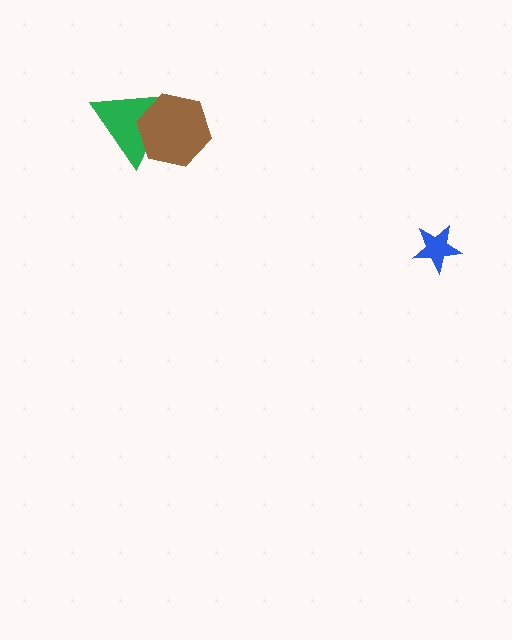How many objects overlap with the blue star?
0 objects overlap with the blue star.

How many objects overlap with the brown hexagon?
1 object overlaps with the brown hexagon.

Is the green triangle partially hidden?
Yes, it is partially covered by another shape.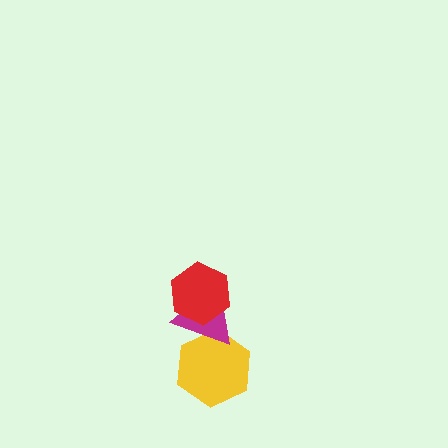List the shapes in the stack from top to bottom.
From top to bottom: the red hexagon, the magenta triangle, the yellow hexagon.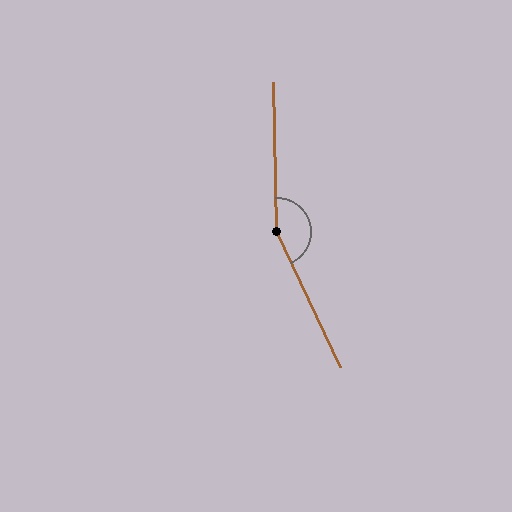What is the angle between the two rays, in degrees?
Approximately 156 degrees.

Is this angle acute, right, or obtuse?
It is obtuse.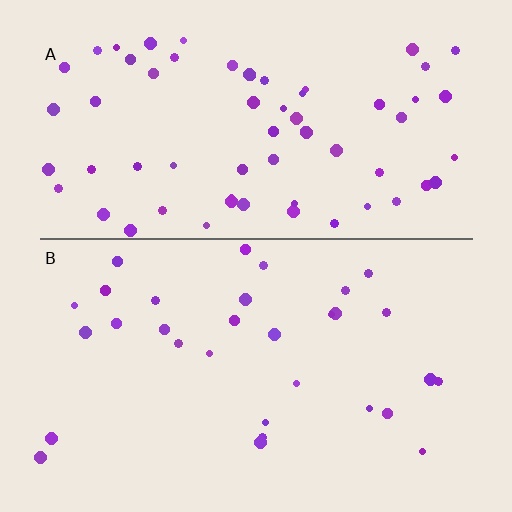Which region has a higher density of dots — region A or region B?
A (the top).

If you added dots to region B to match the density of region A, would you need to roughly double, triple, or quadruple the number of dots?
Approximately double.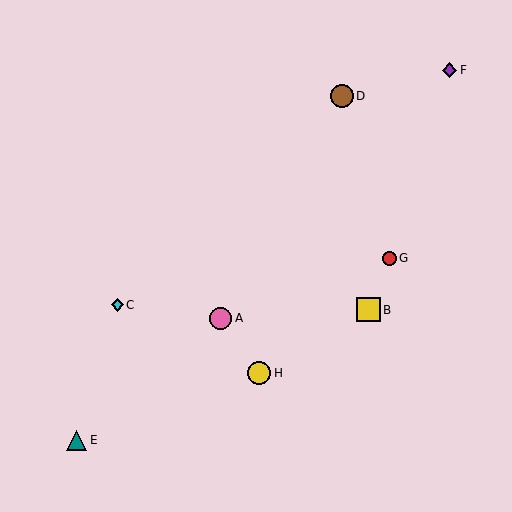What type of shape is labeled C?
Shape C is a cyan diamond.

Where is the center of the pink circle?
The center of the pink circle is at (221, 318).